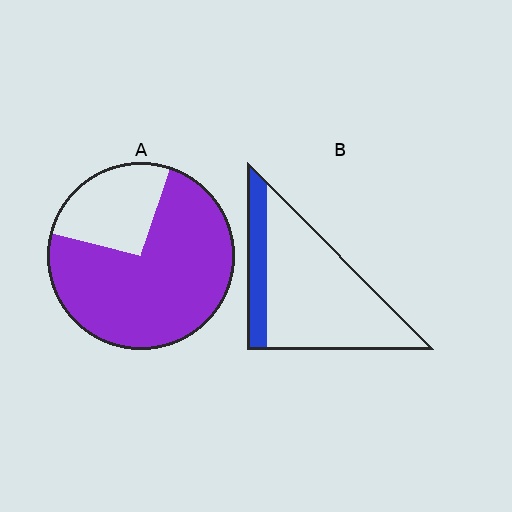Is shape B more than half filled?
No.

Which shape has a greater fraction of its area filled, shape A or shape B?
Shape A.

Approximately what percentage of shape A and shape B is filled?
A is approximately 75% and B is approximately 20%.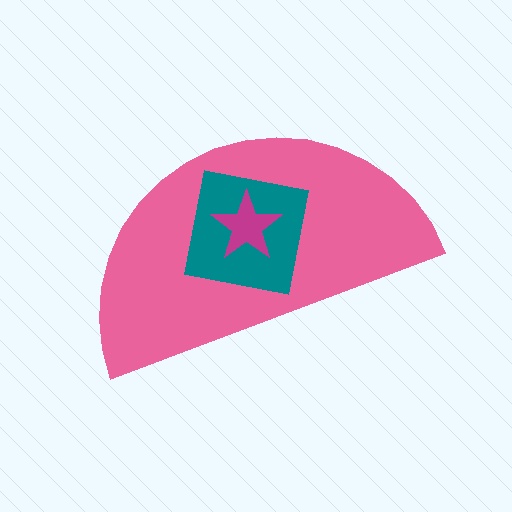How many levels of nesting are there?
3.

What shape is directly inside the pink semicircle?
The teal square.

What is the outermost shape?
The pink semicircle.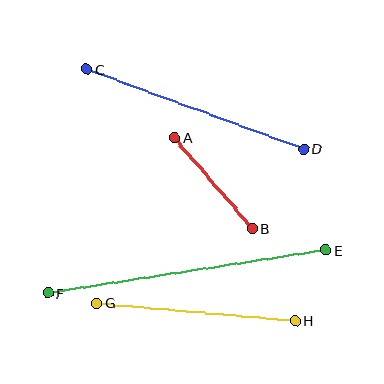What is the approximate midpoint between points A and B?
The midpoint is at approximately (213, 183) pixels.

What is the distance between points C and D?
The distance is approximately 231 pixels.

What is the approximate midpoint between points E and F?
The midpoint is at approximately (187, 272) pixels.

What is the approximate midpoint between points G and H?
The midpoint is at approximately (196, 312) pixels.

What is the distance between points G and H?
The distance is approximately 199 pixels.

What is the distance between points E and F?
The distance is approximately 281 pixels.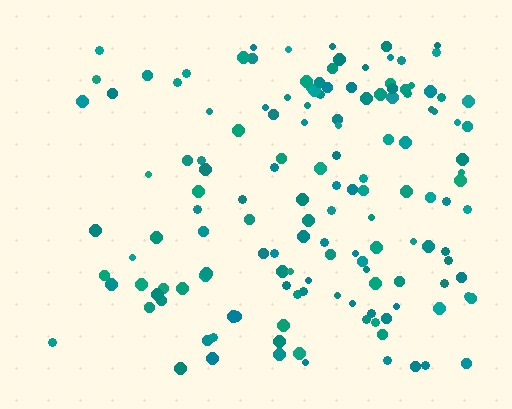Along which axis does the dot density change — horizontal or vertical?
Horizontal.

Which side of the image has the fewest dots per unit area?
The left.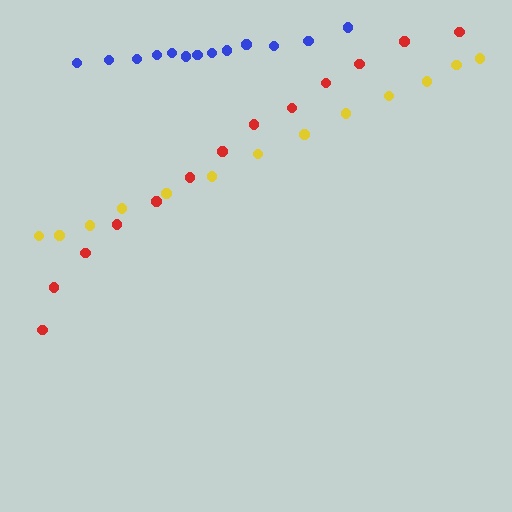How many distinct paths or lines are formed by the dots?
There are 3 distinct paths.